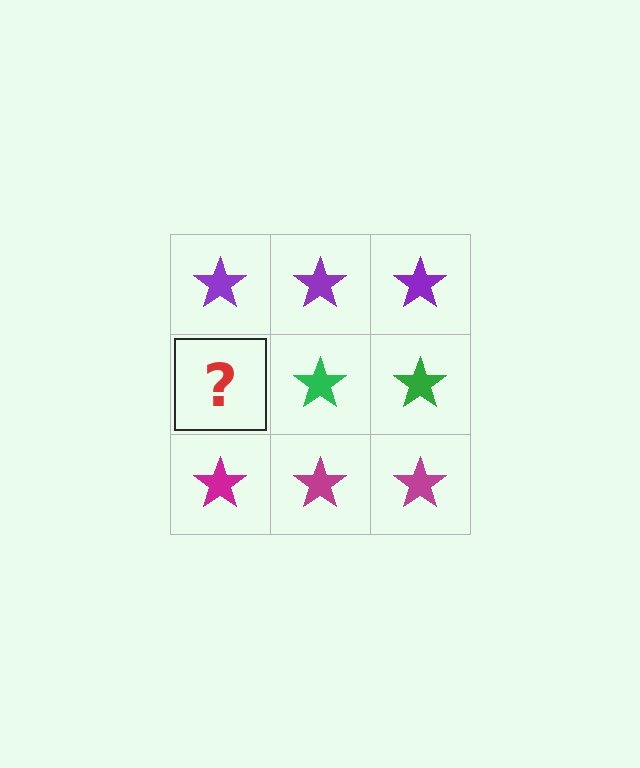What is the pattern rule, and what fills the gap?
The rule is that each row has a consistent color. The gap should be filled with a green star.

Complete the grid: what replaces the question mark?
The question mark should be replaced with a green star.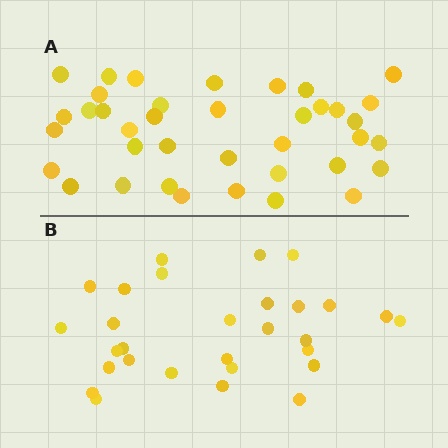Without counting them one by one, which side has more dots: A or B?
Region A (the top region) has more dots.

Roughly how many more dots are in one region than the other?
Region A has roughly 8 or so more dots than region B.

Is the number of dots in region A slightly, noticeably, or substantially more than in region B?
Region A has noticeably more, but not dramatically so. The ratio is roughly 1.3 to 1.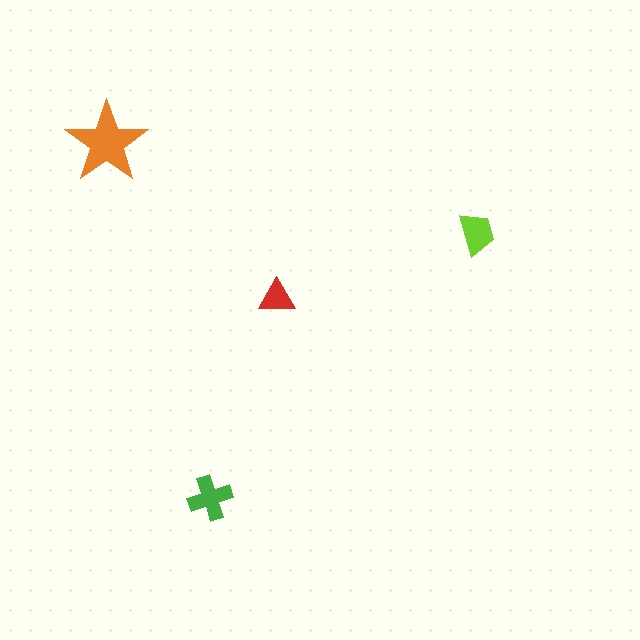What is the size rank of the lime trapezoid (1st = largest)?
3rd.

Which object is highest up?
The orange star is topmost.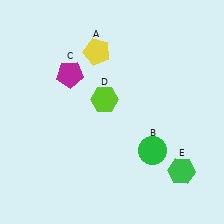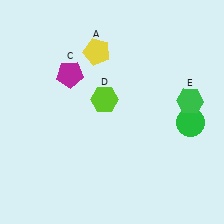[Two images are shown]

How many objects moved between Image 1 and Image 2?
2 objects moved between the two images.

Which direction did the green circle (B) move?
The green circle (B) moved right.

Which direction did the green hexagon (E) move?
The green hexagon (E) moved up.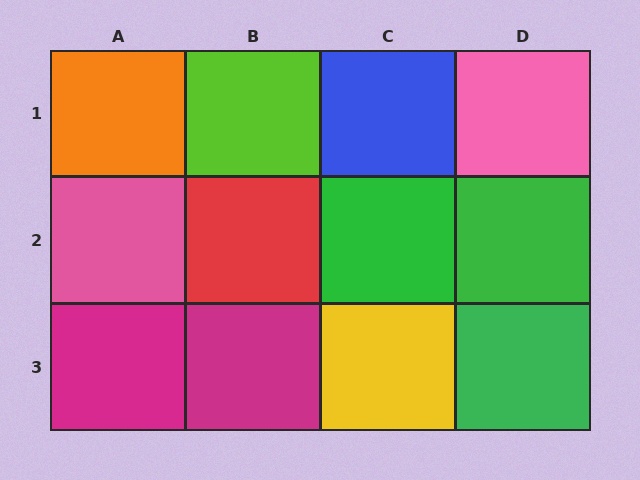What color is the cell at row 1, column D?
Pink.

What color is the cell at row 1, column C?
Blue.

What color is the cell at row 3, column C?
Yellow.